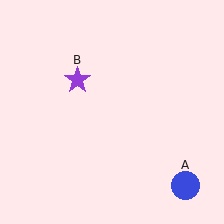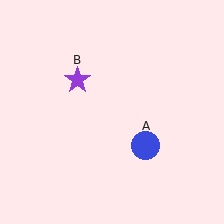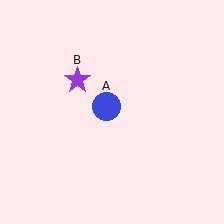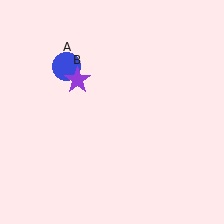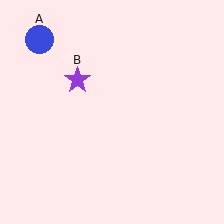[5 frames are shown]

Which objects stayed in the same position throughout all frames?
Purple star (object B) remained stationary.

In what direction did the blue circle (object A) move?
The blue circle (object A) moved up and to the left.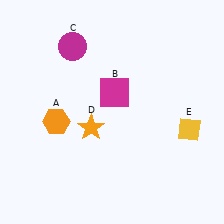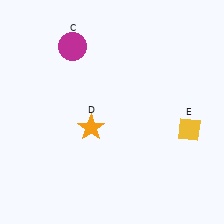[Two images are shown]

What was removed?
The magenta square (B), the orange hexagon (A) were removed in Image 2.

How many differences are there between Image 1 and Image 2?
There are 2 differences between the two images.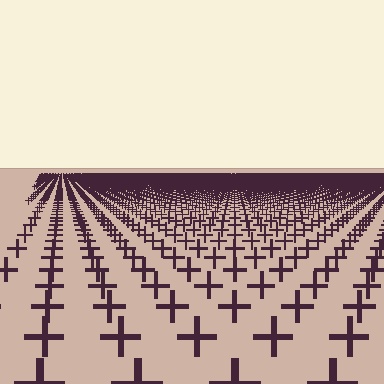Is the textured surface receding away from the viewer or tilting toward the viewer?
The surface is receding away from the viewer. Texture elements get smaller and denser toward the top.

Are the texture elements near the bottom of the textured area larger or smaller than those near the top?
Larger. Near the bottom, elements are closer to the viewer and appear at a bigger on-screen size.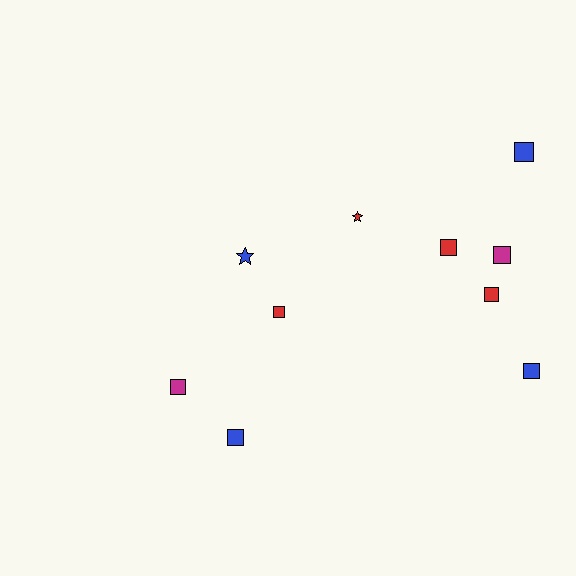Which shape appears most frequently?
Square, with 8 objects.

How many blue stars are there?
There is 1 blue star.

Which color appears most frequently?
Blue, with 4 objects.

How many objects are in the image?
There are 10 objects.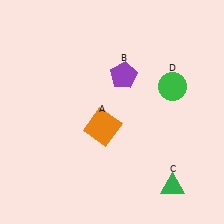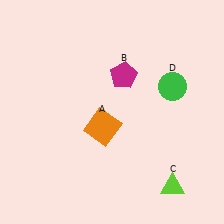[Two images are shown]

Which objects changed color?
B changed from purple to magenta. C changed from green to lime.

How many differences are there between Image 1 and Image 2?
There are 2 differences between the two images.